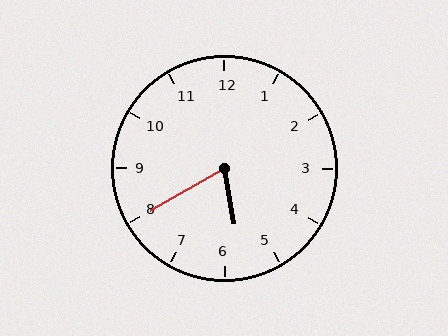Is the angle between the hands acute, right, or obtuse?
It is acute.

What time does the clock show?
5:40.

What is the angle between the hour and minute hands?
Approximately 70 degrees.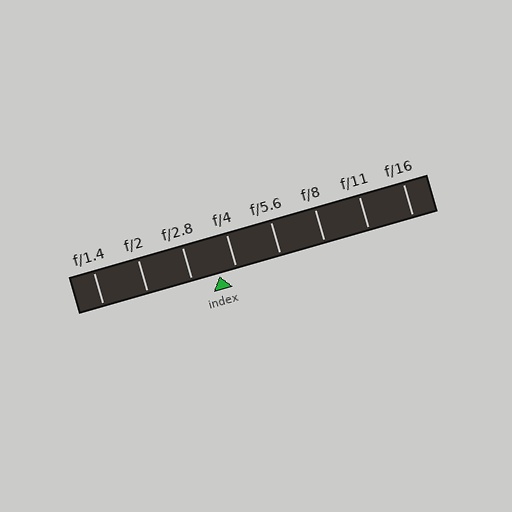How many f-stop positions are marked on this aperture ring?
There are 8 f-stop positions marked.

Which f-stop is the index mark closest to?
The index mark is closest to f/4.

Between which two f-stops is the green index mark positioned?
The index mark is between f/2.8 and f/4.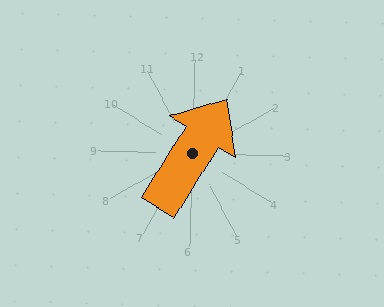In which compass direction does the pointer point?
Northeast.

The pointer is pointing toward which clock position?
Roughly 1 o'clock.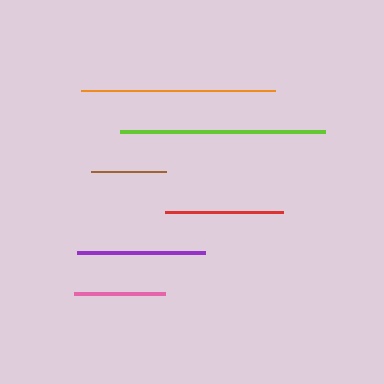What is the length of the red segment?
The red segment is approximately 118 pixels long.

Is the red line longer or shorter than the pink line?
The red line is longer than the pink line.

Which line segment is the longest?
The lime line is the longest at approximately 205 pixels.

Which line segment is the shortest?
The brown line is the shortest at approximately 76 pixels.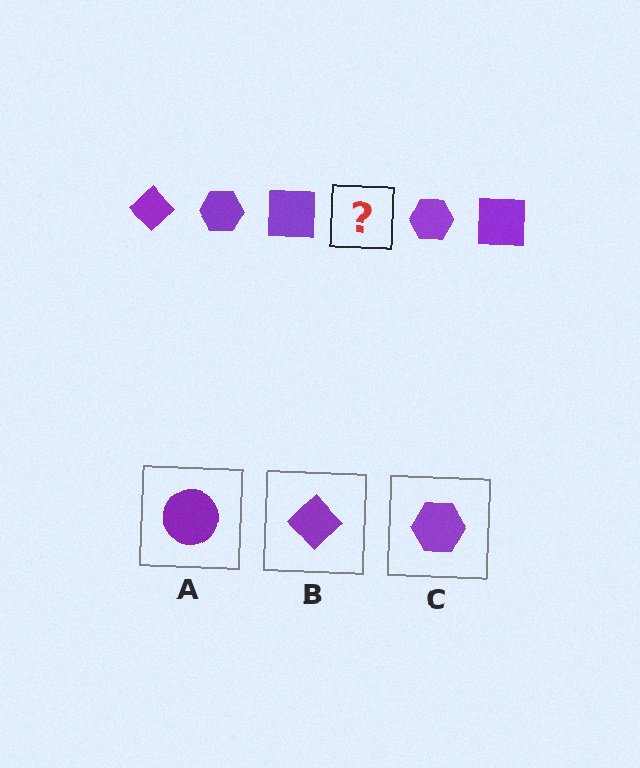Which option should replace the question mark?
Option B.